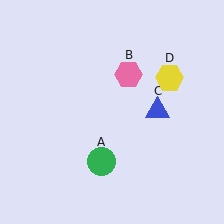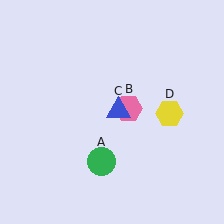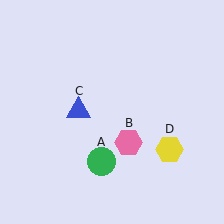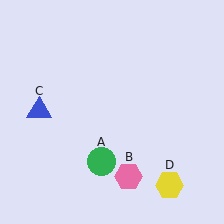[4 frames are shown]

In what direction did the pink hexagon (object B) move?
The pink hexagon (object B) moved down.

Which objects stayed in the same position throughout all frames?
Green circle (object A) remained stationary.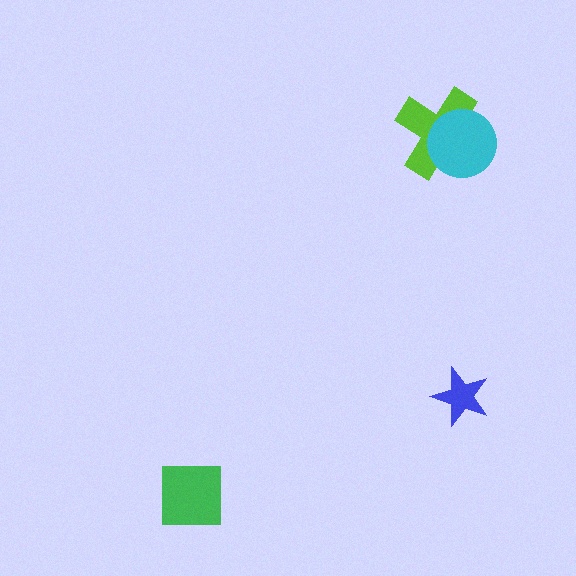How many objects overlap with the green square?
0 objects overlap with the green square.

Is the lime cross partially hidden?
Yes, it is partially covered by another shape.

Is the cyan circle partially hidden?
No, no other shape covers it.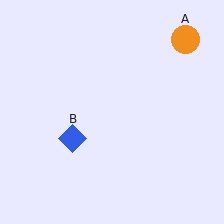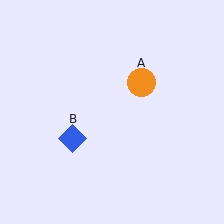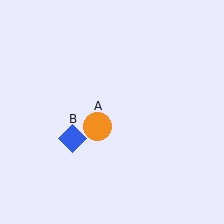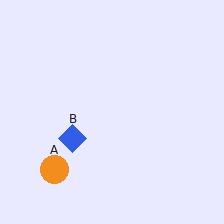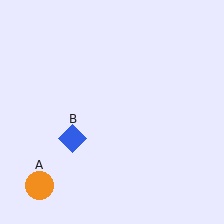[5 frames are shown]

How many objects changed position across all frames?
1 object changed position: orange circle (object A).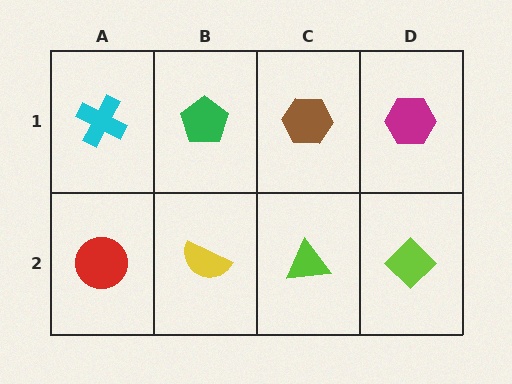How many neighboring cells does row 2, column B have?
3.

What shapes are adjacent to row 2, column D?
A magenta hexagon (row 1, column D), a lime triangle (row 2, column C).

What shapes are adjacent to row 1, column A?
A red circle (row 2, column A), a green pentagon (row 1, column B).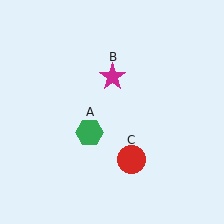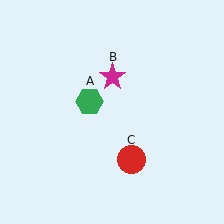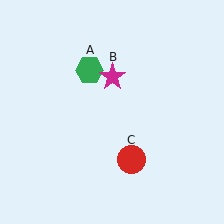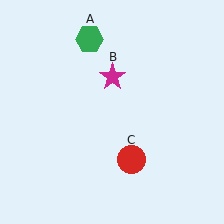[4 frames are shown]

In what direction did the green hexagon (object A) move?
The green hexagon (object A) moved up.